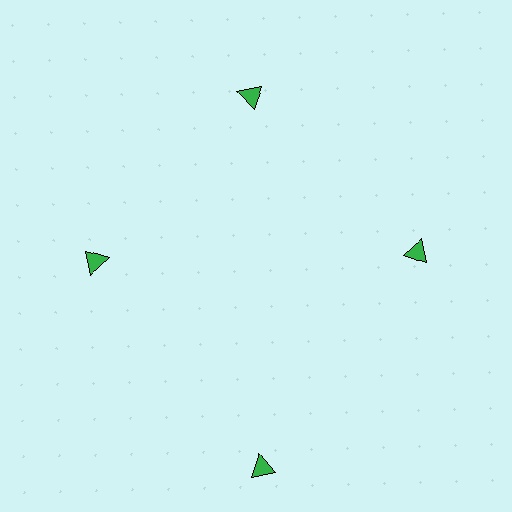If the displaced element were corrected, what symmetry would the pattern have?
It would have 4-fold rotational symmetry — the pattern would map onto itself every 90 degrees.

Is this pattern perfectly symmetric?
No. The 4 green triangles are arranged in a ring, but one element near the 6 o'clock position is pushed outward from the center, breaking the 4-fold rotational symmetry.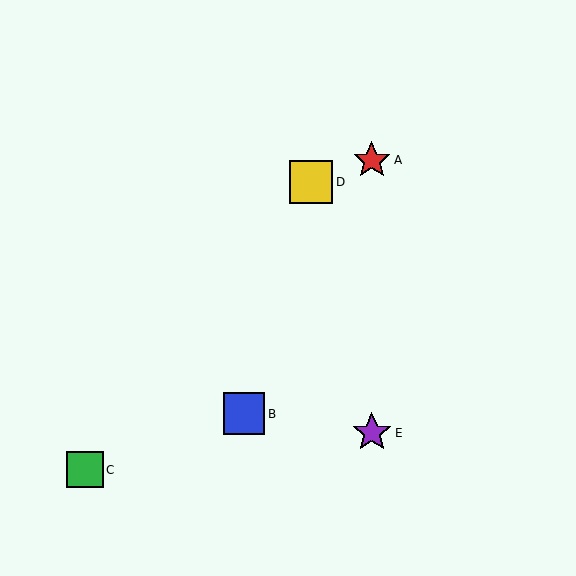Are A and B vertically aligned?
No, A is at x≈372 and B is at x≈244.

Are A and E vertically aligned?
Yes, both are at x≈372.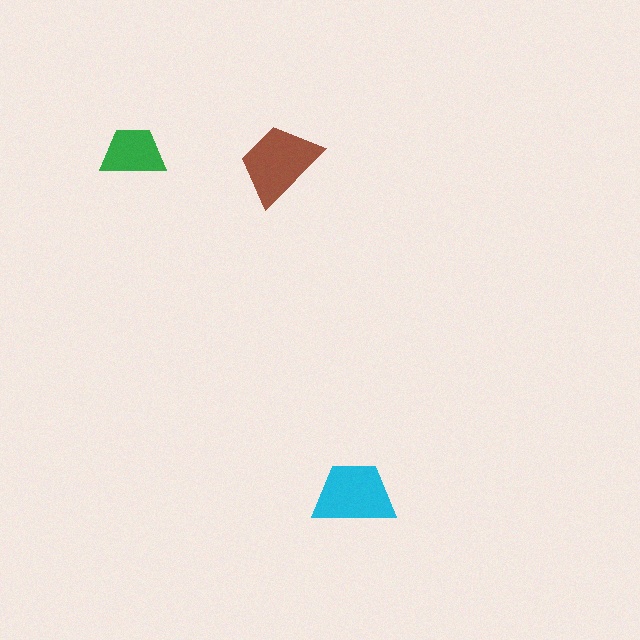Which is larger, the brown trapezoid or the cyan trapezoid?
The brown one.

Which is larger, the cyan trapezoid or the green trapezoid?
The cyan one.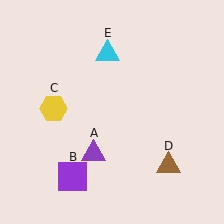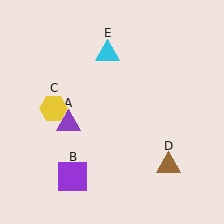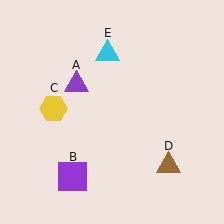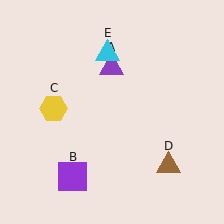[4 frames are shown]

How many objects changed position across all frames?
1 object changed position: purple triangle (object A).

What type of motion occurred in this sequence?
The purple triangle (object A) rotated clockwise around the center of the scene.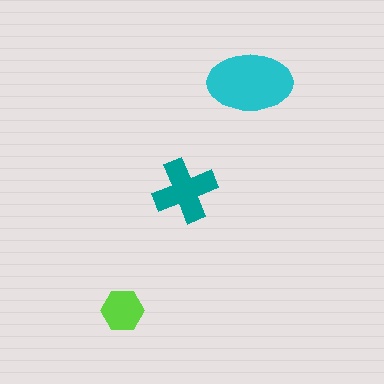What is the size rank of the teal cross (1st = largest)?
2nd.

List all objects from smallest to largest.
The lime hexagon, the teal cross, the cyan ellipse.